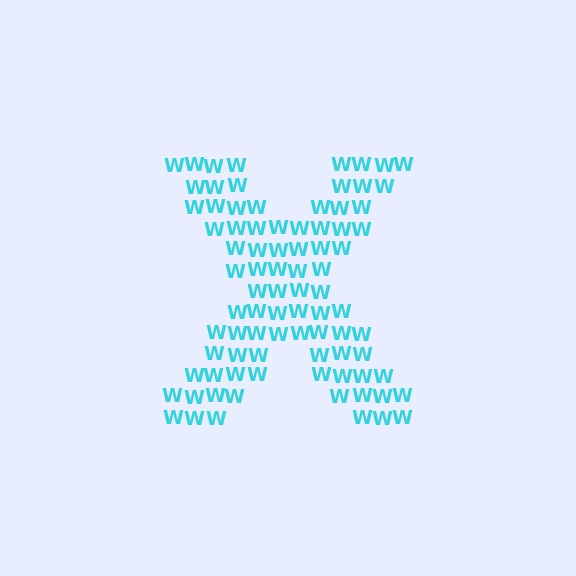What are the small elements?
The small elements are letter W's.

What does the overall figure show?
The overall figure shows the letter X.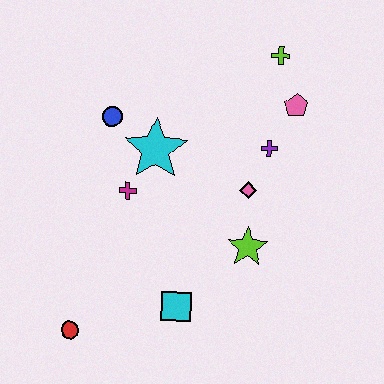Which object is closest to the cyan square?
The lime star is closest to the cyan square.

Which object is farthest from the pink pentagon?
The red circle is farthest from the pink pentagon.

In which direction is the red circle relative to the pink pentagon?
The red circle is below the pink pentagon.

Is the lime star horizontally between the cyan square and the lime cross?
Yes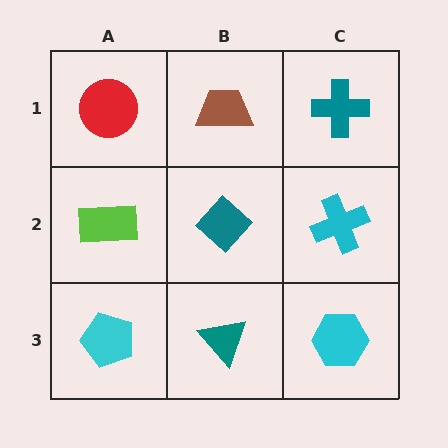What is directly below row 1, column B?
A teal diamond.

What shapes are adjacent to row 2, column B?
A brown trapezoid (row 1, column B), a teal triangle (row 3, column B), a lime rectangle (row 2, column A), a cyan cross (row 2, column C).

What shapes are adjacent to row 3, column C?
A cyan cross (row 2, column C), a teal triangle (row 3, column B).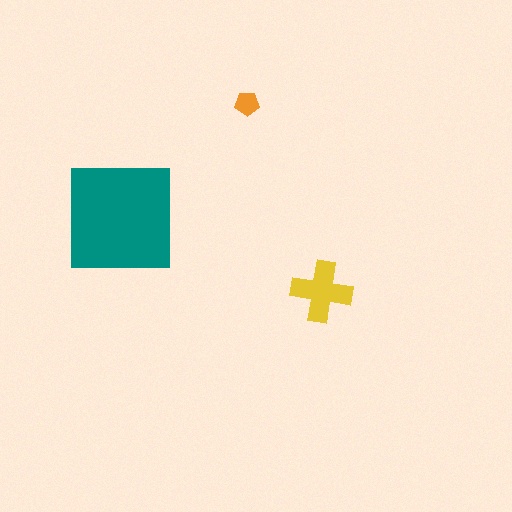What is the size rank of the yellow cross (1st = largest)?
2nd.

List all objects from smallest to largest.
The orange pentagon, the yellow cross, the teal square.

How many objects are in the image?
There are 3 objects in the image.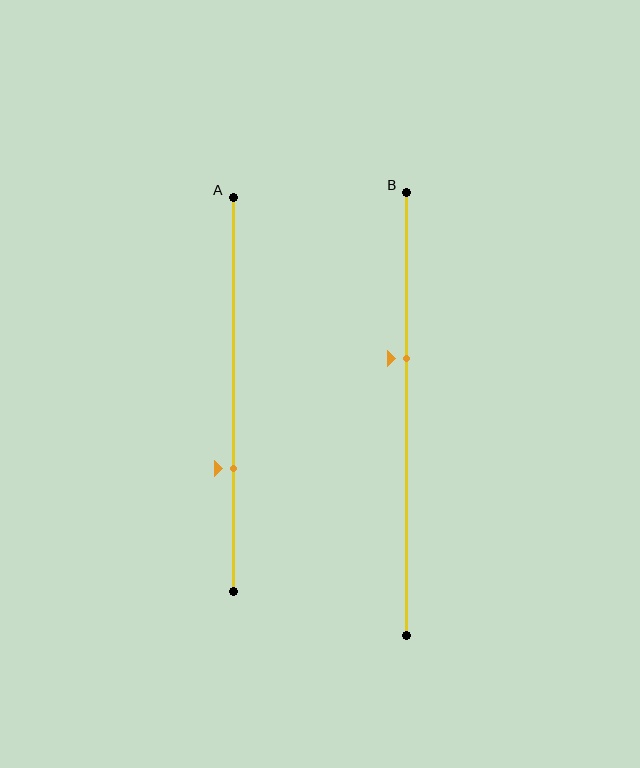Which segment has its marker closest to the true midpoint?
Segment B has its marker closest to the true midpoint.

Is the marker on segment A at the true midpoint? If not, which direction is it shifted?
No, the marker on segment A is shifted downward by about 19% of the segment length.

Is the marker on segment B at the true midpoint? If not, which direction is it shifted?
No, the marker on segment B is shifted upward by about 13% of the segment length.